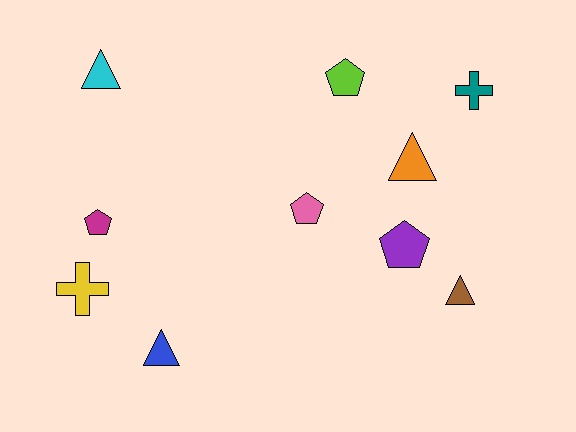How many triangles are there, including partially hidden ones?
There are 4 triangles.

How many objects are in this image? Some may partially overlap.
There are 10 objects.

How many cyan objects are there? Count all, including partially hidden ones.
There is 1 cyan object.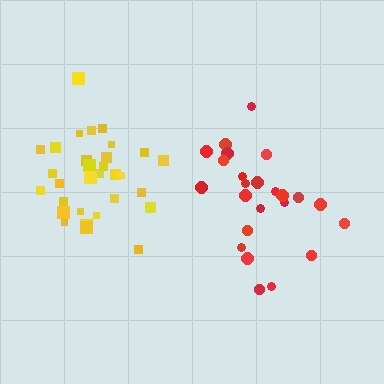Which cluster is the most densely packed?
Yellow.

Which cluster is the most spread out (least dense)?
Red.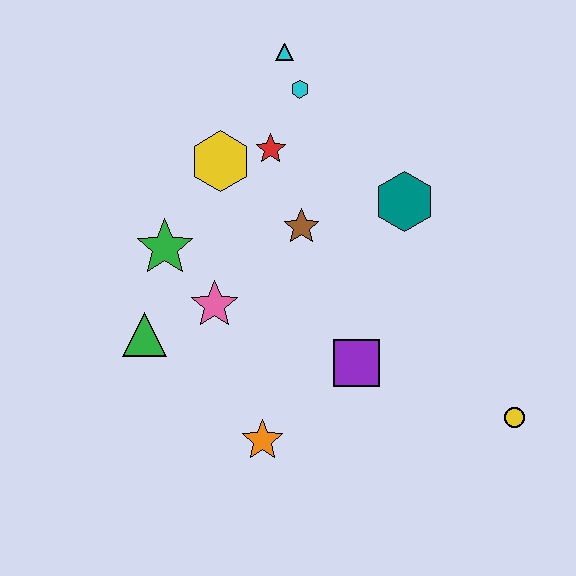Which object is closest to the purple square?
The orange star is closest to the purple square.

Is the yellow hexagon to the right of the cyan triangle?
No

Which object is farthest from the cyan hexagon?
The yellow circle is farthest from the cyan hexagon.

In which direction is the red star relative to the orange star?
The red star is above the orange star.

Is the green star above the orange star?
Yes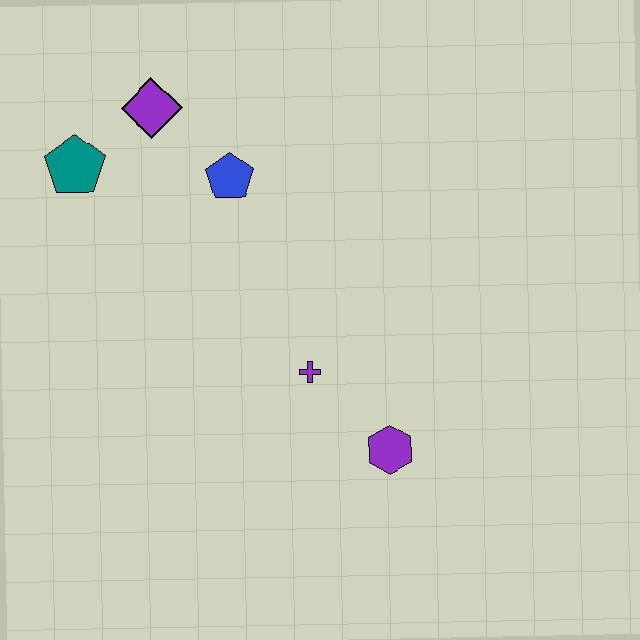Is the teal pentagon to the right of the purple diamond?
No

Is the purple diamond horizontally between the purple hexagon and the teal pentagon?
Yes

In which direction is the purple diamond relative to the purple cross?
The purple diamond is above the purple cross.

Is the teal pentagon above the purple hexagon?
Yes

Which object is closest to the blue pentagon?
The purple diamond is closest to the blue pentagon.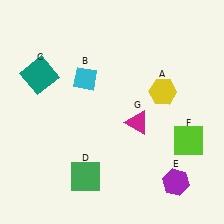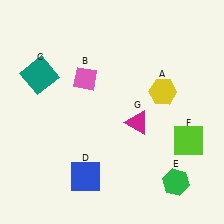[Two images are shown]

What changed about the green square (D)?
In Image 1, D is green. In Image 2, it changed to blue.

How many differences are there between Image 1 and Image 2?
There are 3 differences between the two images.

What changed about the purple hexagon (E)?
In Image 1, E is purple. In Image 2, it changed to green.